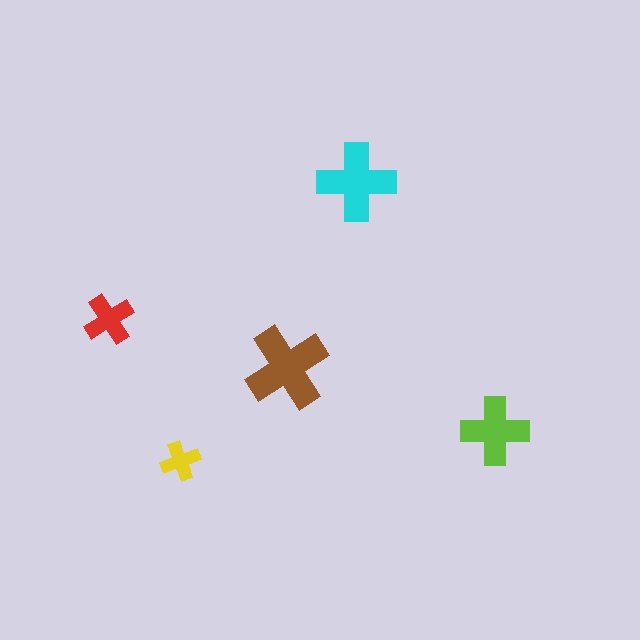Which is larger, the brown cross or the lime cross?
The brown one.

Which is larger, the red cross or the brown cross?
The brown one.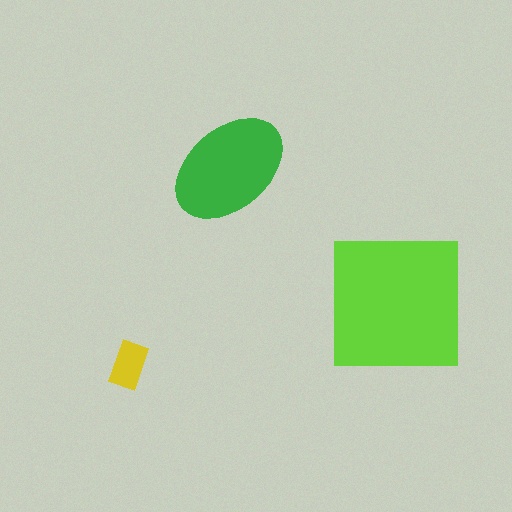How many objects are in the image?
There are 3 objects in the image.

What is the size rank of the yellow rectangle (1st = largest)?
3rd.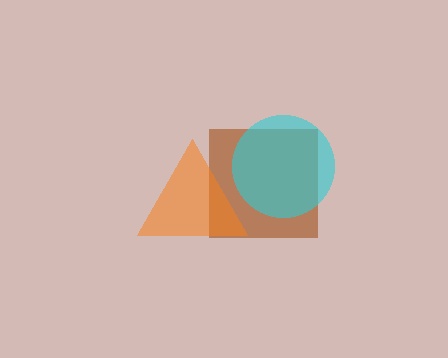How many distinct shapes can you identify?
There are 3 distinct shapes: a brown square, an orange triangle, a cyan circle.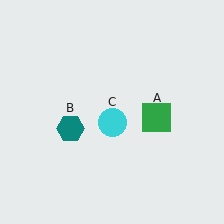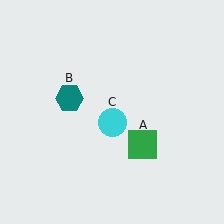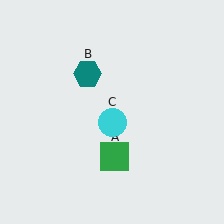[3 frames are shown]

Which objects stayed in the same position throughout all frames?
Cyan circle (object C) remained stationary.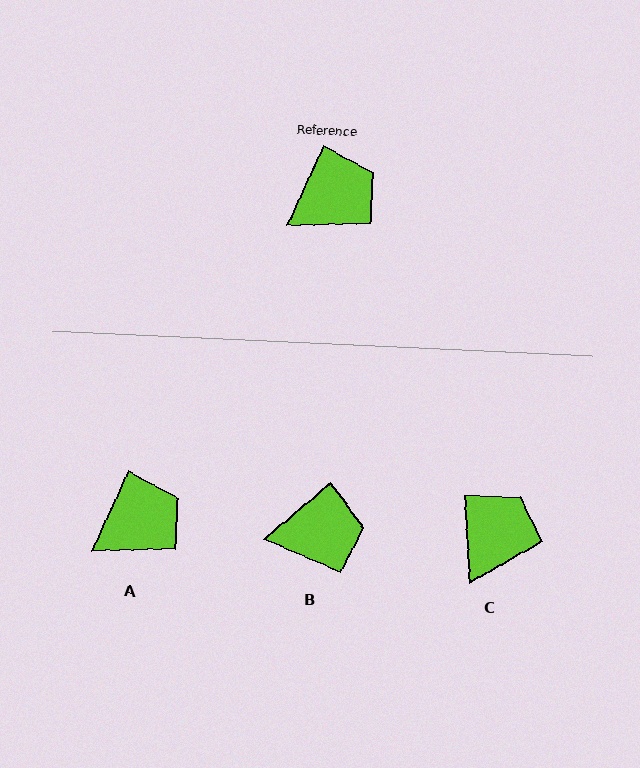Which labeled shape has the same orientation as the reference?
A.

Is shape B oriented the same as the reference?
No, it is off by about 25 degrees.